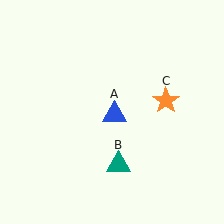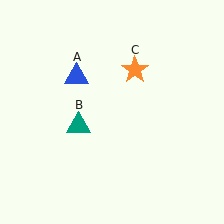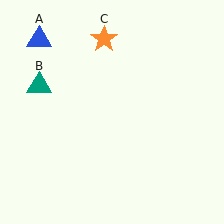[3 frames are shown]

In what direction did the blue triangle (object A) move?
The blue triangle (object A) moved up and to the left.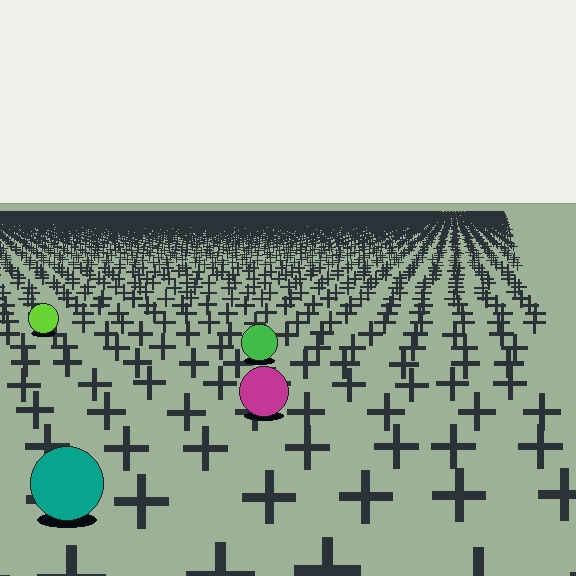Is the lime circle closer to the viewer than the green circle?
No. The green circle is closer — you can tell from the texture gradient: the ground texture is coarser near it.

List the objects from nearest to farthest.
From nearest to farthest: the teal circle, the magenta circle, the green circle, the lime circle.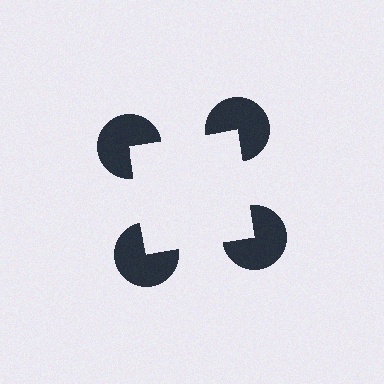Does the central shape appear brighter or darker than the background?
It typically appears slightly brighter than the background, even though no actual brightness change is drawn.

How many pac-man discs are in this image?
There are 4 — one at each vertex of the illusory square.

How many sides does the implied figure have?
4 sides.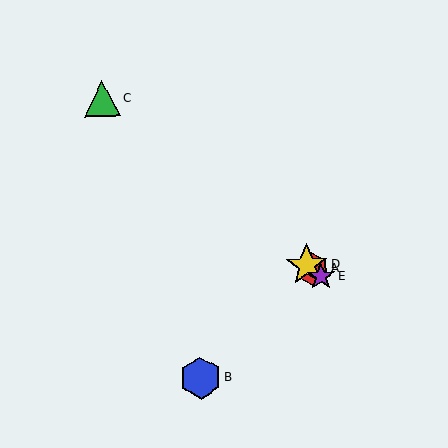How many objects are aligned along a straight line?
4 objects (A, C, D, E) are aligned along a straight line.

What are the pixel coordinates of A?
Object A is at (312, 269).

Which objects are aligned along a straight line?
Objects A, C, D, E are aligned along a straight line.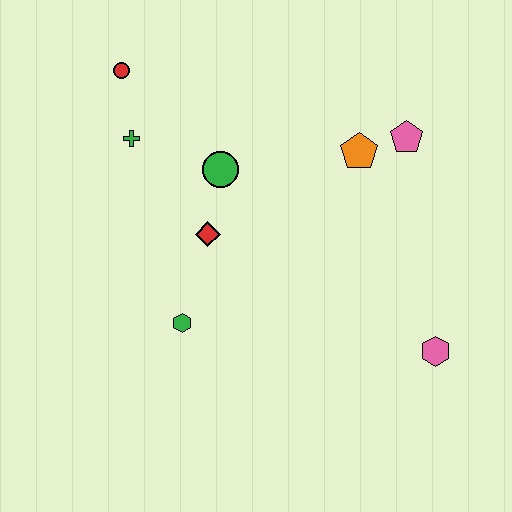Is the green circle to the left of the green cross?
No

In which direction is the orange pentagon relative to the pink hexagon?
The orange pentagon is above the pink hexagon.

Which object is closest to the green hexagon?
The red diamond is closest to the green hexagon.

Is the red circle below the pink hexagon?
No